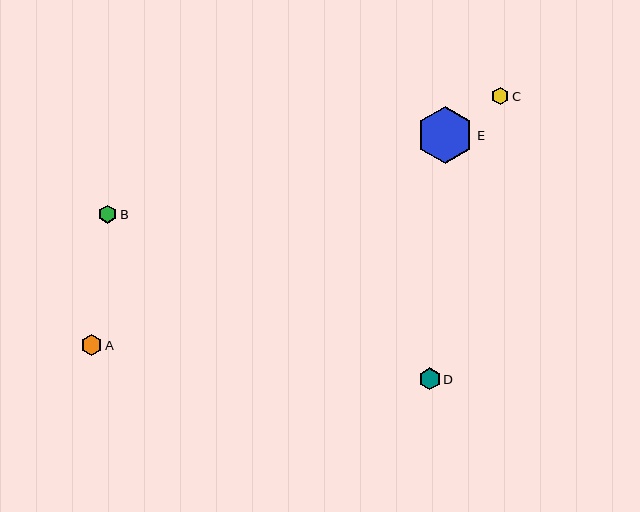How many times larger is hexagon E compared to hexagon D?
Hexagon E is approximately 2.6 times the size of hexagon D.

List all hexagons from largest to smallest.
From largest to smallest: E, D, A, B, C.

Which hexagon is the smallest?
Hexagon C is the smallest with a size of approximately 18 pixels.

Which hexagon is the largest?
Hexagon E is the largest with a size of approximately 57 pixels.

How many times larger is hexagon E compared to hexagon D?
Hexagon E is approximately 2.6 times the size of hexagon D.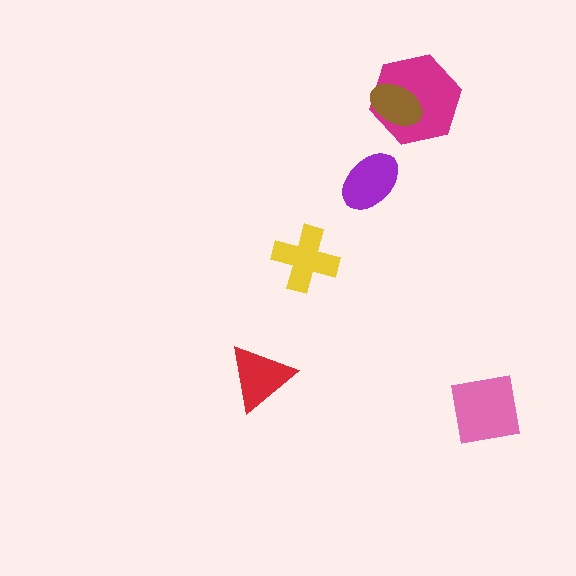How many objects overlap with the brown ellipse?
1 object overlaps with the brown ellipse.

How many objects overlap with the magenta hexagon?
1 object overlaps with the magenta hexagon.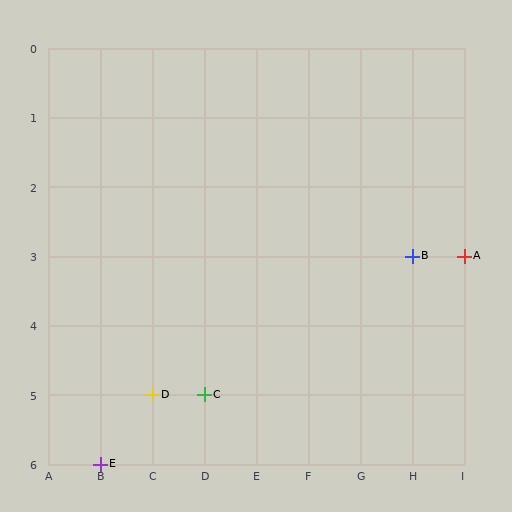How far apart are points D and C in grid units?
Points D and C are 1 column apart.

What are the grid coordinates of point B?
Point B is at grid coordinates (H, 3).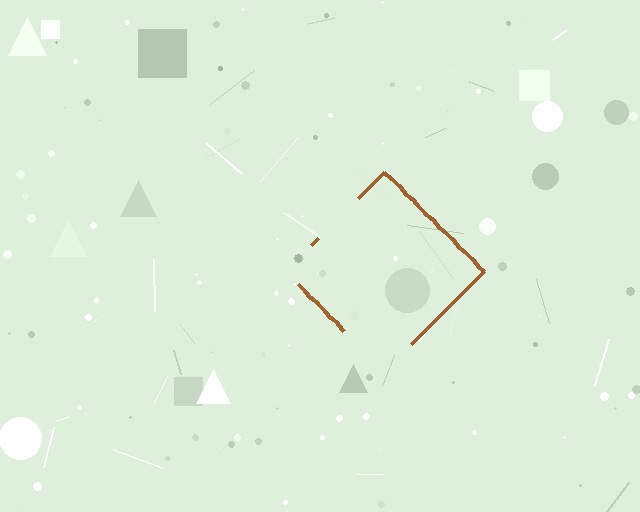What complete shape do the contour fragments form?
The contour fragments form a diamond.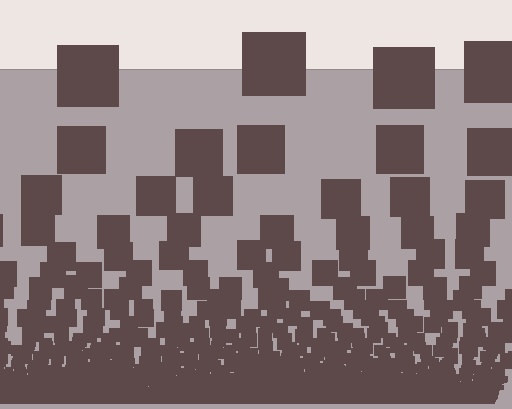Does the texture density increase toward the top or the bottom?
Density increases toward the bottom.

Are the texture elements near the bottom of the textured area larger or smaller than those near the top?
Smaller. The gradient is inverted — elements near the bottom are smaller and denser.